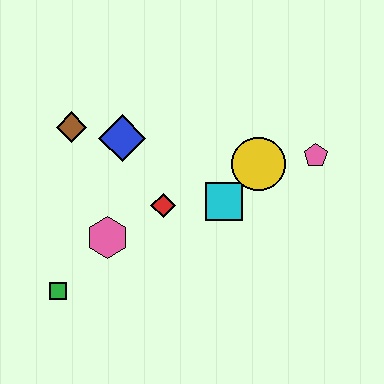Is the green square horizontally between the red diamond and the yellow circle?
No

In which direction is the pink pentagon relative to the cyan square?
The pink pentagon is to the right of the cyan square.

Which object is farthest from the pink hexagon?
The pink pentagon is farthest from the pink hexagon.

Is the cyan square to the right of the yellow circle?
No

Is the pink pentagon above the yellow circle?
Yes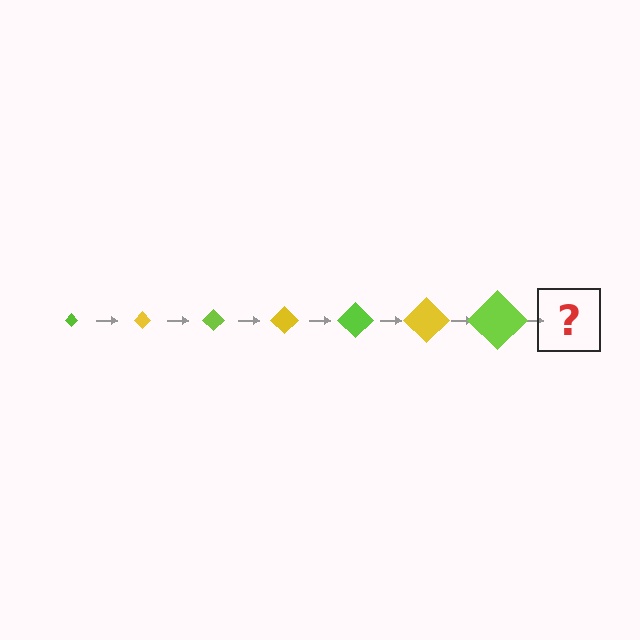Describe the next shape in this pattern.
It should be a yellow diamond, larger than the previous one.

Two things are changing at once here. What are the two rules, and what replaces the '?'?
The two rules are that the diamond grows larger each step and the color cycles through lime and yellow. The '?' should be a yellow diamond, larger than the previous one.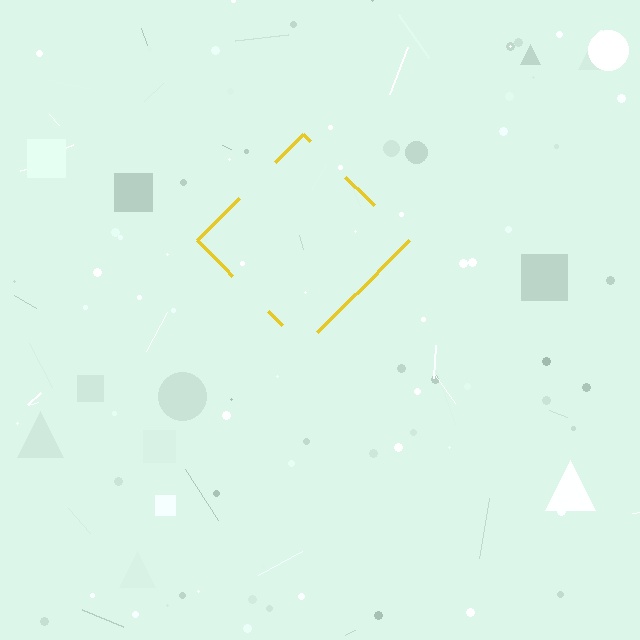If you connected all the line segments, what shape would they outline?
They would outline a diamond.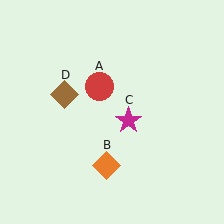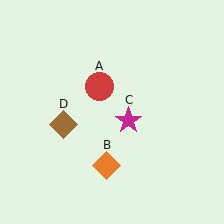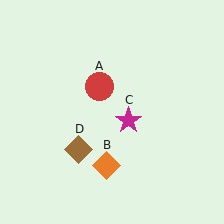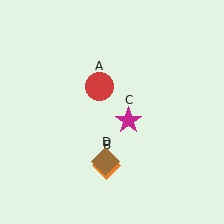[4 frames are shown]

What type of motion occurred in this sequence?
The brown diamond (object D) rotated counterclockwise around the center of the scene.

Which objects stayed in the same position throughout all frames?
Red circle (object A) and orange diamond (object B) and magenta star (object C) remained stationary.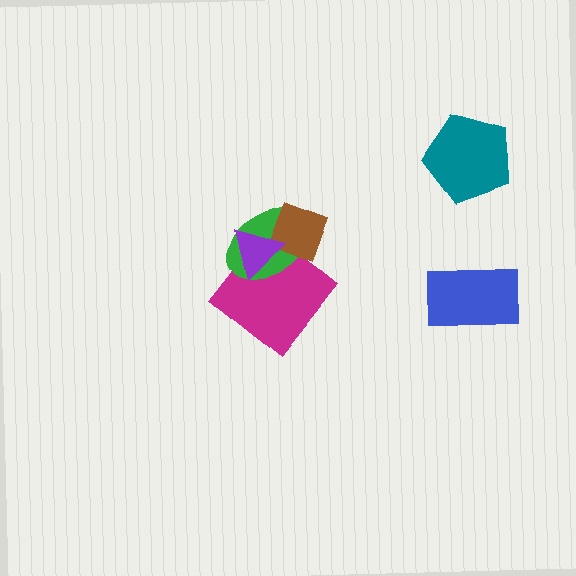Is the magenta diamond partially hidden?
Yes, it is partially covered by another shape.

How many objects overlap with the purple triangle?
3 objects overlap with the purple triangle.